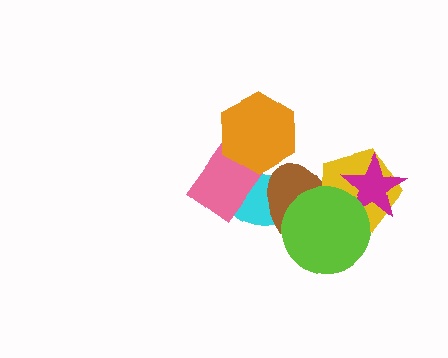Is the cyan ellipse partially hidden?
Yes, it is partially covered by another shape.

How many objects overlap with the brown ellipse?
4 objects overlap with the brown ellipse.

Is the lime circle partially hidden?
No, no other shape covers it.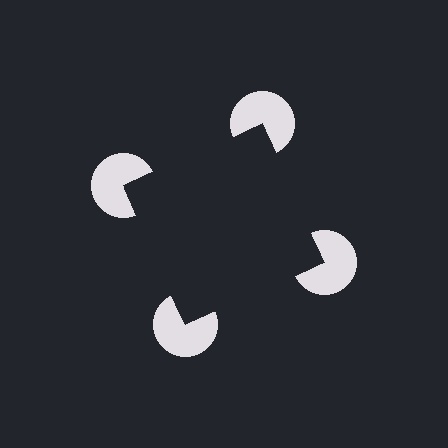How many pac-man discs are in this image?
There are 4 — one at each vertex of the illusory square.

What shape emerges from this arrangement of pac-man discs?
An illusory square — its edges are inferred from the aligned wedge cuts in the pac-man discs, not physically drawn.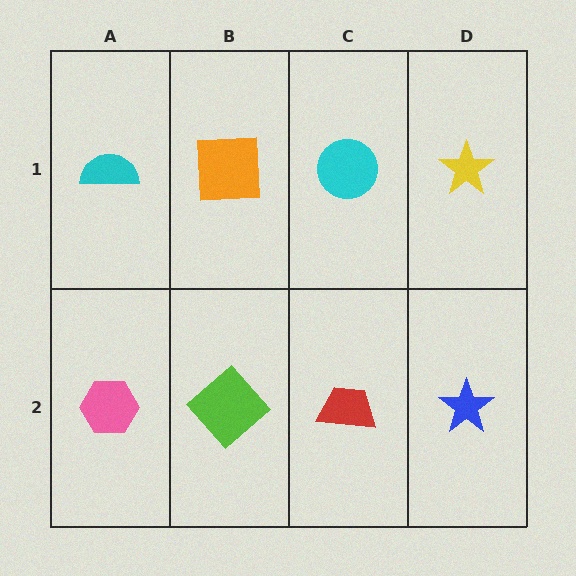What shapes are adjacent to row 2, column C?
A cyan circle (row 1, column C), a lime diamond (row 2, column B), a blue star (row 2, column D).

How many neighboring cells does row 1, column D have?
2.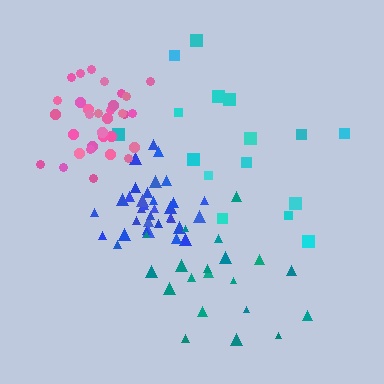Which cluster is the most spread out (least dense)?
Cyan.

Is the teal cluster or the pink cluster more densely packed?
Pink.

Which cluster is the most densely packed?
Blue.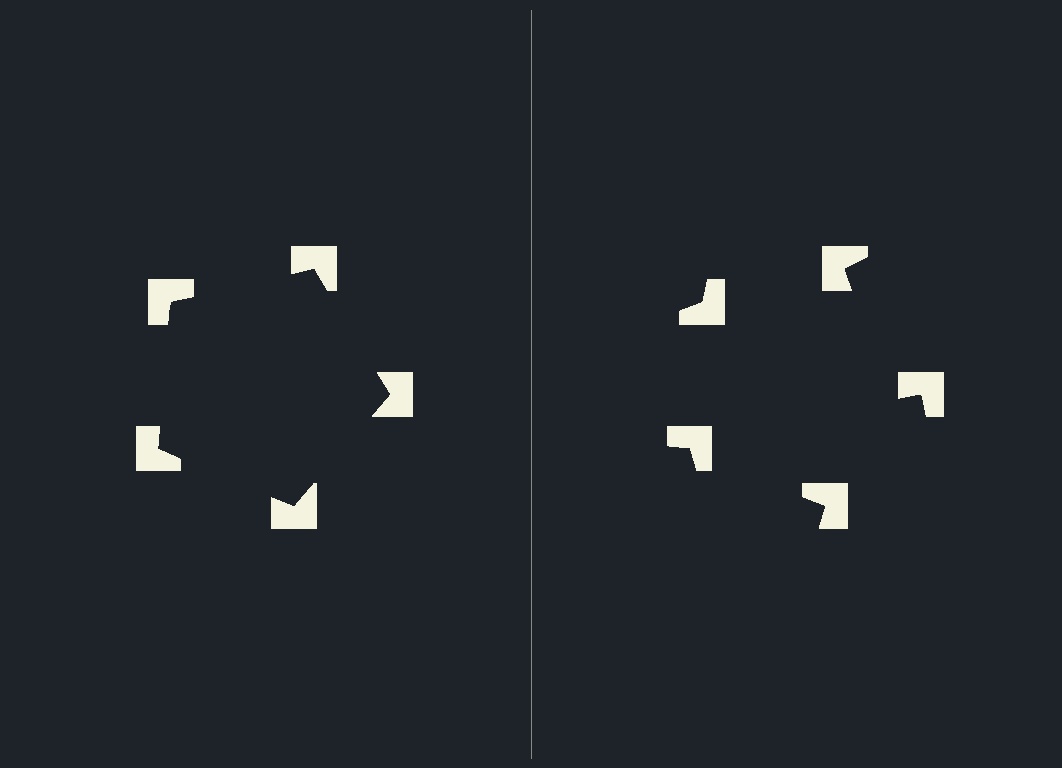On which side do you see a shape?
An illusory pentagon appears on the left side. On the right side the wedge cuts are rotated, so no coherent shape forms.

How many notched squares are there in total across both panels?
10 — 5 on each side.